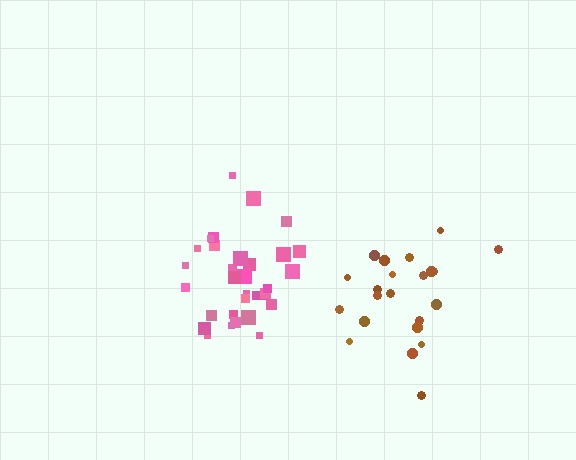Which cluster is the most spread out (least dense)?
Brown.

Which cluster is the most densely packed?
Pink.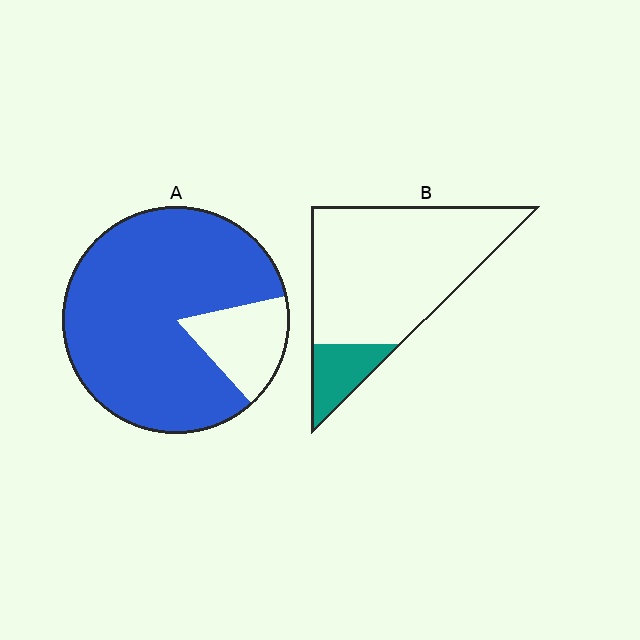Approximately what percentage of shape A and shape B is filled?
A is approximately 85% and B is approximately 15%.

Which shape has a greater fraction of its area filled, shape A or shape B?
Shape A.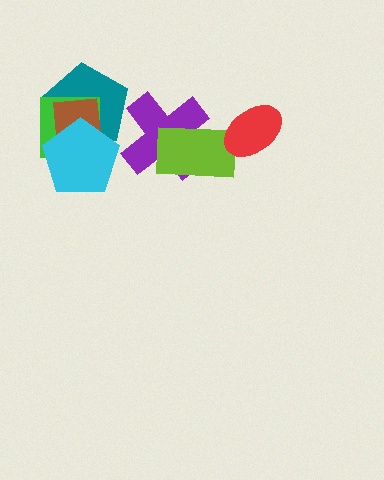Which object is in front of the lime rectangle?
The red ellipse is in front of the lime rectangle.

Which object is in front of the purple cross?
The lime rectangle is in front of the purple cross.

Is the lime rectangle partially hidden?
Yes, it is partially covered by another shape.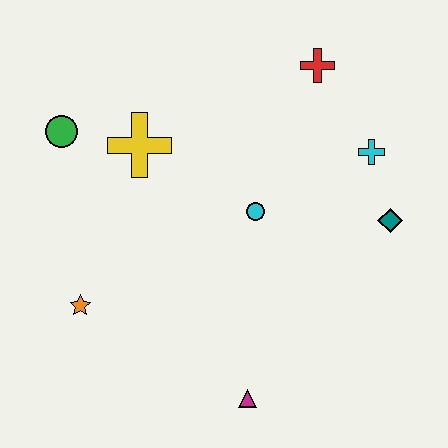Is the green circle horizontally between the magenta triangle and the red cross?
No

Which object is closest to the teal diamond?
The cyan cross is closest to the teal diamond.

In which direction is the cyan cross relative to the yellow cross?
The cyan cross is to the right of the yellow cross.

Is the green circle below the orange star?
No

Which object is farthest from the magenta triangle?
The red cross is farthest from the magenta triangle.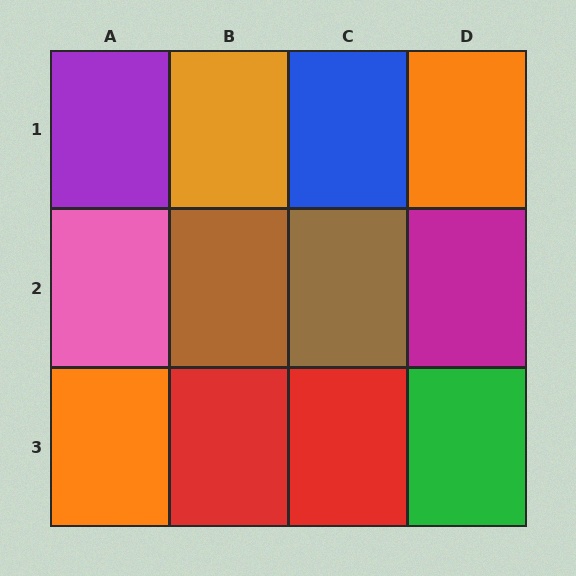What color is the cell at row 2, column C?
Brown.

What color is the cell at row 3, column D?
Green.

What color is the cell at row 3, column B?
Red.